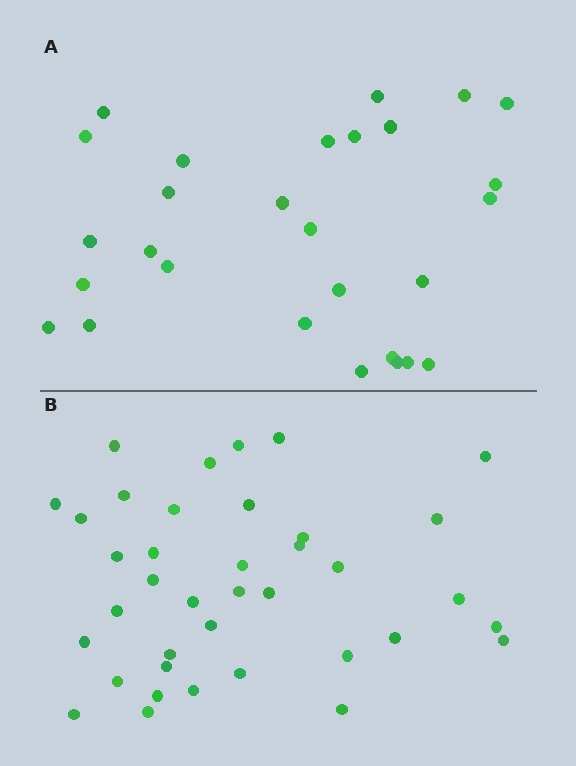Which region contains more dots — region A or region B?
Region B (the bottom region) has more dots.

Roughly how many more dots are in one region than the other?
Region B has roughly 10 or so more dots than region A.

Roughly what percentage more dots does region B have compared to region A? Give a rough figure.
About 35% more.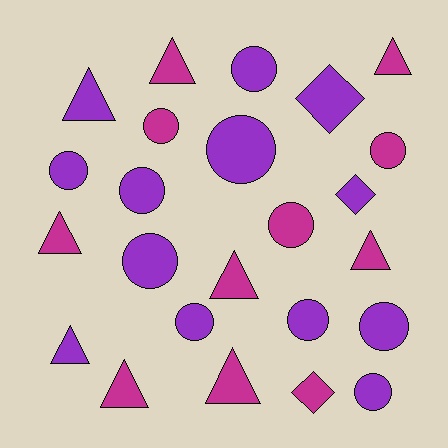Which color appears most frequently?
Purple, with 13 objects.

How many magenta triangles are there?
There are 7 magenta triangles.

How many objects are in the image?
There are 24 objects.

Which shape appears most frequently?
Circle, with 12 objects.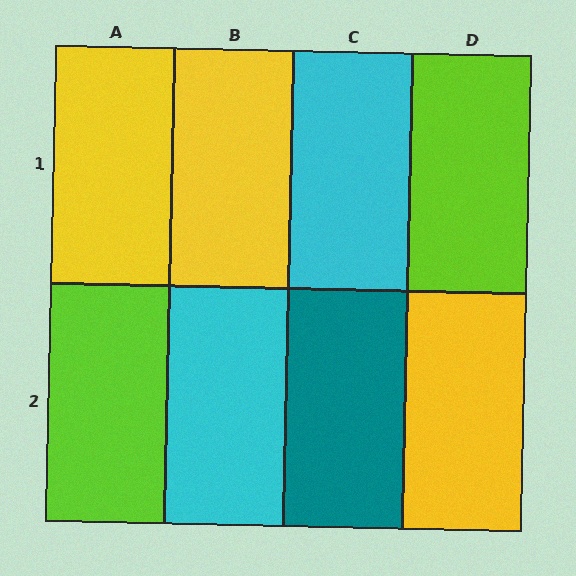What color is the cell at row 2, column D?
Yellow.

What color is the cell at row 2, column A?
Lime.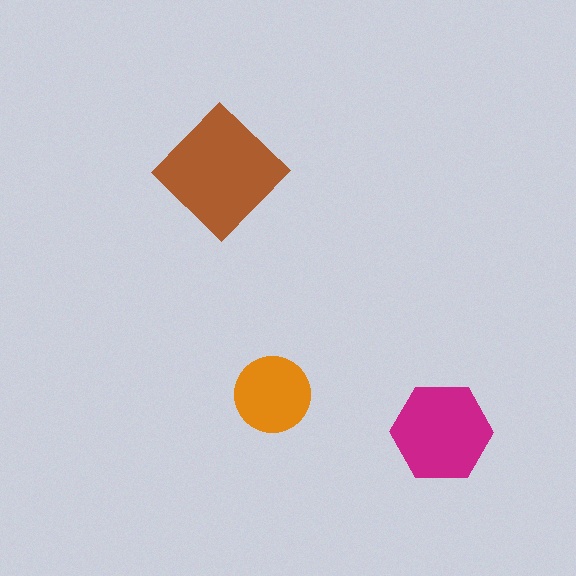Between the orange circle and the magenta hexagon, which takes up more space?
The magenta hexagon.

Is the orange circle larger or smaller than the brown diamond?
Smaller.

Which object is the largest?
The brown diamond.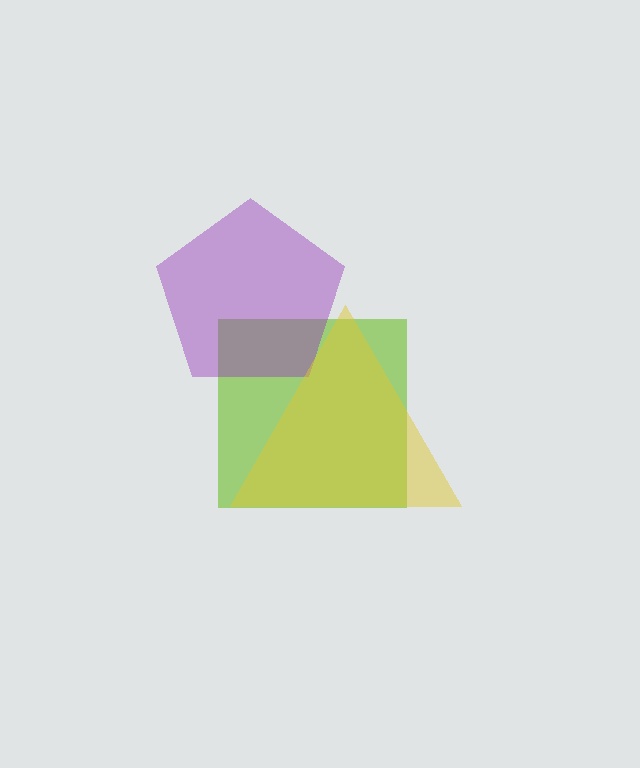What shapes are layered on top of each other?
The layered shapes are: a lime square, a purple pentagon, a yellow triangle.